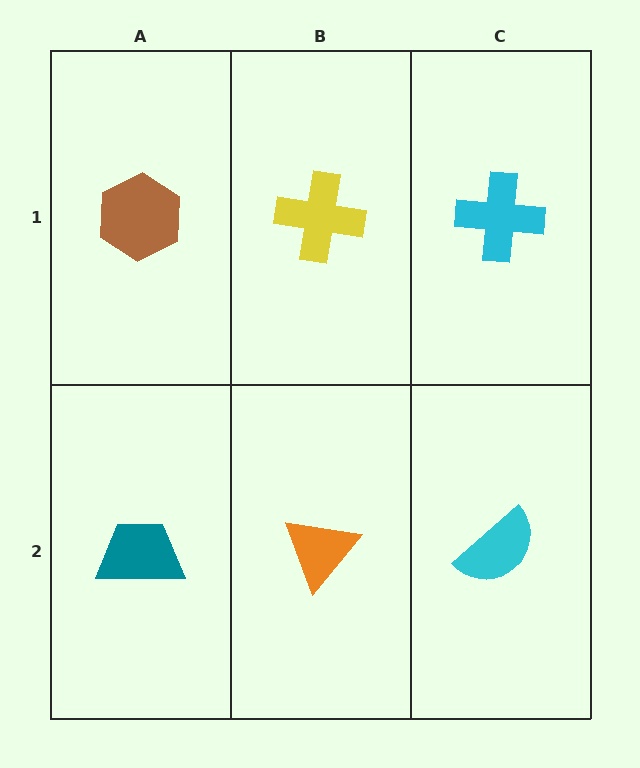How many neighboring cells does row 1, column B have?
3.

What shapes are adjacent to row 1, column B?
An orange triangle (row 2, column B), a brown hexagon (row 1, column A), a cyan cross (row 1, column C).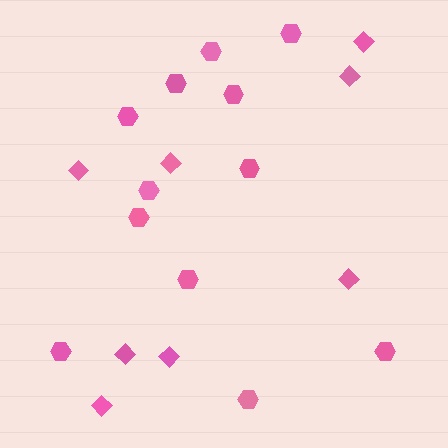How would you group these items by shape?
There are 2 groups: one group of diamonds (8) and one group of hexagons (12).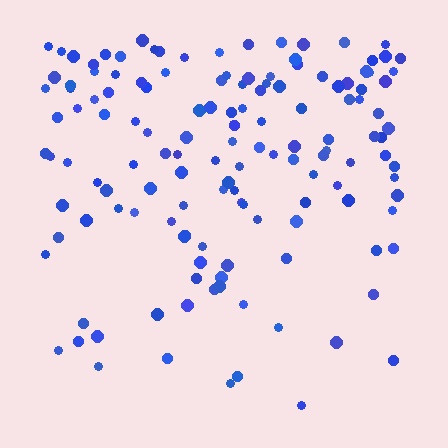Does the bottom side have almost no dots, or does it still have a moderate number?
Still a moderate number, just noticeably fewer than the top.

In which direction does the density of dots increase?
From bottom to top, with the top side densest.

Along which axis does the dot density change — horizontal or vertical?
Vertical.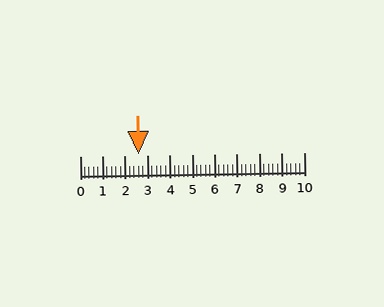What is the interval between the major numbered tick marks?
The major tick marks are spaced 1 units apart.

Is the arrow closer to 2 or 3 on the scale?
The arrow is closer to 3.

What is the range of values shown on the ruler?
The ruler shows values from 0 to 10.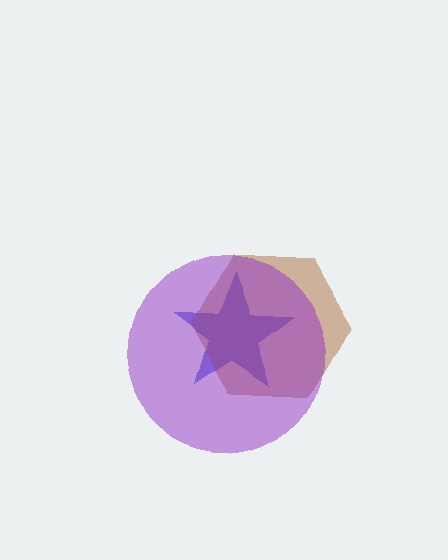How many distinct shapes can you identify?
There are 3 distinct shapes: a blue star, a brown hexagon, a purple circle.